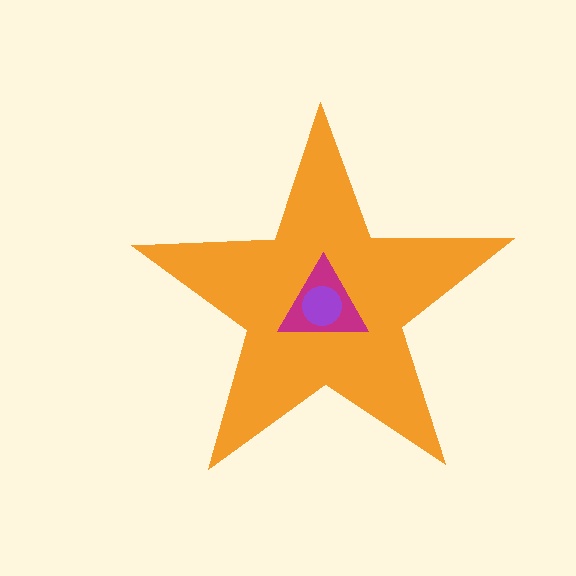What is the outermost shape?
The orange star.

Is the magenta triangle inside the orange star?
Yes.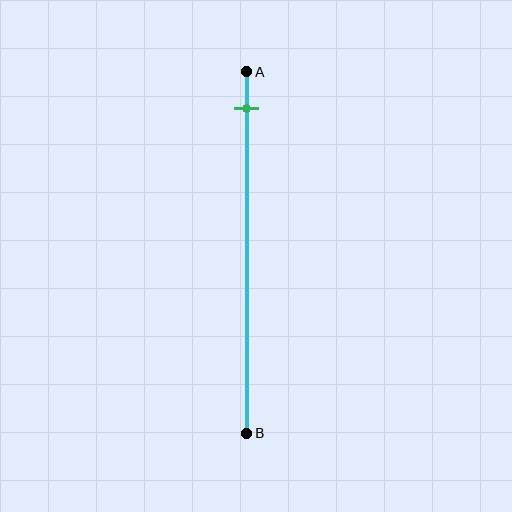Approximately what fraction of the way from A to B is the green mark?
The green mark is approximately 10% of the way from A to B.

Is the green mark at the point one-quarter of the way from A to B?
No, the mark is at about 10% from A, not at the 25% one-quarter point.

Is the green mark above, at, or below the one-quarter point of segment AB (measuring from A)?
The green mark is above the one-quarter point of segment AB.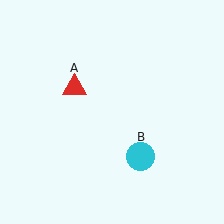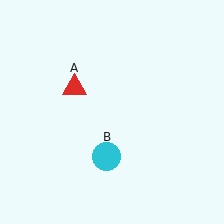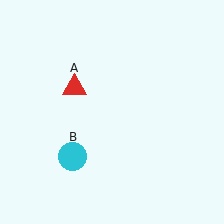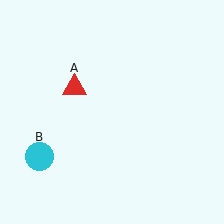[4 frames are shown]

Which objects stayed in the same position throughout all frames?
Red triangle (object A) remained stationary.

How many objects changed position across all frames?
1 object changed position: cyan circle (object B).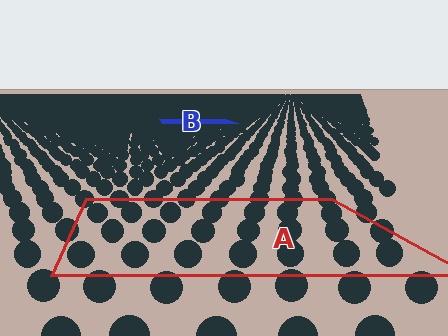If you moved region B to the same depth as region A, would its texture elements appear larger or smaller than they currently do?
They would appear larger. At a closer depth, the same texture elements are projected at a bigger on-screen size.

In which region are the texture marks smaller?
The texture marks are smaller in region B, because it is farther away.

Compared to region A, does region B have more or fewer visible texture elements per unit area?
Region B has more texture elements per unit area — they are packed more densely because it is farther away.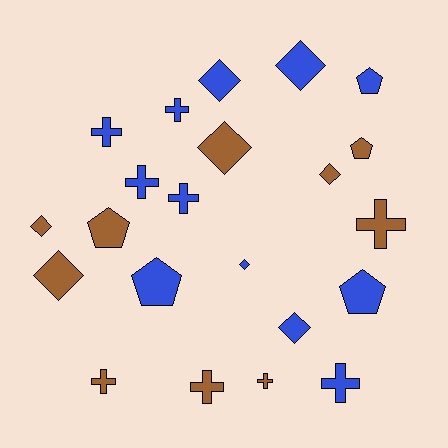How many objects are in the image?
There are 22 objects.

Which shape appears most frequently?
Cross, with 9 objects.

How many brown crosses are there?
There are 4 brown crosses.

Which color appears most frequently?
Blue, with 12 objects.